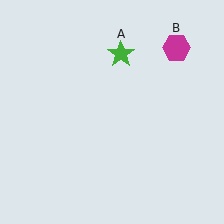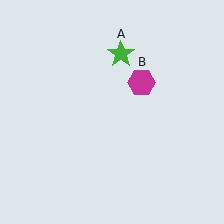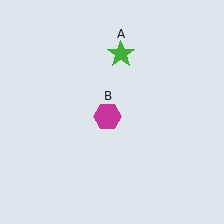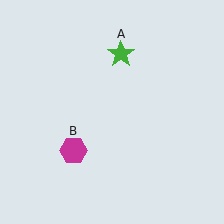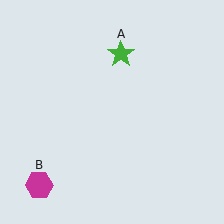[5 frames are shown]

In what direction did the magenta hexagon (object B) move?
The magenta hexagon (object B) moved down and to the left.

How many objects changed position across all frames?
1 object changed position: magenta hexagon (object B).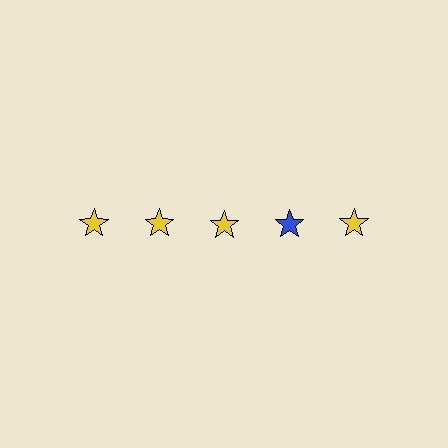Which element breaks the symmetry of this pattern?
The blue star in the top row, second from right column breaks the symmetry. All other shapes are yellow stars.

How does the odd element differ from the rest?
It has a different color: blue instead of yellow.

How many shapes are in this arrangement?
There are 5 shapes arranged in a grid pattern.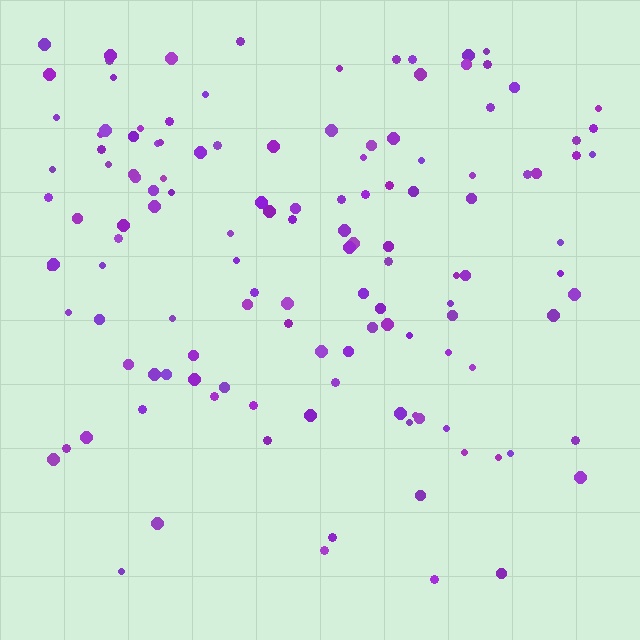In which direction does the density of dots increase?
From bottom to top, with the top side densest.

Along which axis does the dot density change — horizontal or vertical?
Vertical.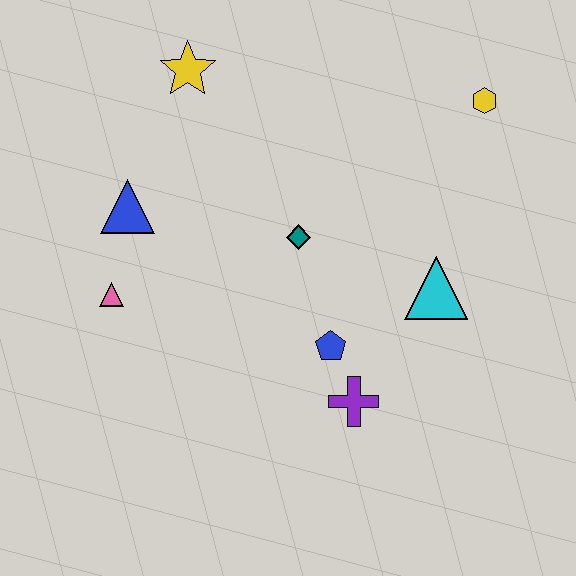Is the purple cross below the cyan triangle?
Yes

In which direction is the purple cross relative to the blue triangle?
The purple cross is to the right of the blue triangle.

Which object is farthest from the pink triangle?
The yellow hexagon is farthest from the pink triangle.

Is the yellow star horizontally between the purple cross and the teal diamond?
No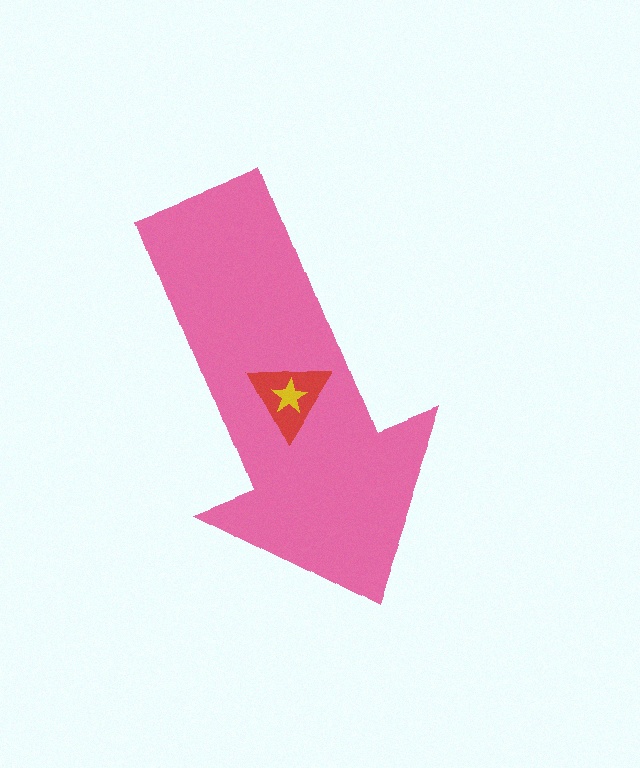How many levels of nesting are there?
3.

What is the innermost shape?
The yellow star.